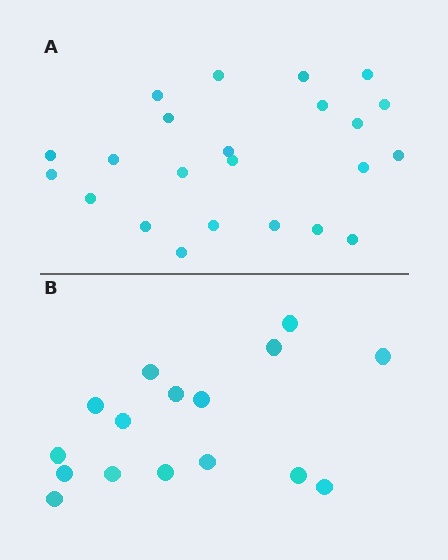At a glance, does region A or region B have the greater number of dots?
Region A (the top region) has more dots.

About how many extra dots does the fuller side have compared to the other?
Region A has roughly 8 or so more dots than region B.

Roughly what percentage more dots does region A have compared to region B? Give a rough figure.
About 45% more.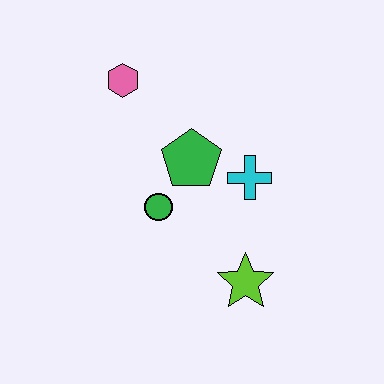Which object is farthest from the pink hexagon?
The lime star is farthest from the pink hexagon.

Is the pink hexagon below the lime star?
No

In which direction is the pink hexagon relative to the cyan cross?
The pink hexagon is to the left of the cyan cross.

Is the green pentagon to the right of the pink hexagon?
Yes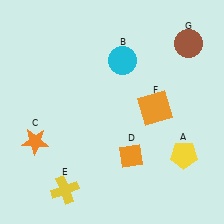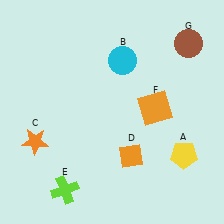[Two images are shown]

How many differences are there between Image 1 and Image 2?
There is 1 difference between the two images.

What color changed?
The cross (E) changed from yellow in Image 1 to lime in Image 2.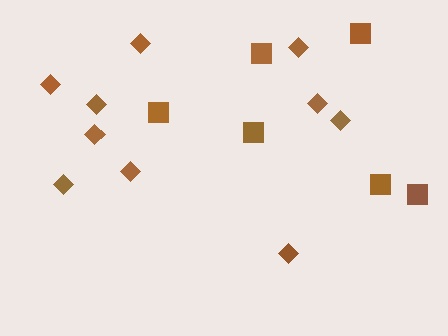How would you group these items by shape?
There are 2 groups: one group of diamonds (10) and one group of squares (6).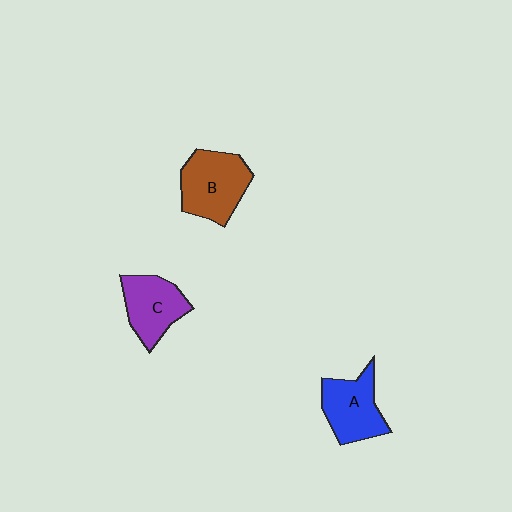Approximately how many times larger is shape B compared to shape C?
Approximately 1.2 times.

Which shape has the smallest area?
Shape C (purple).